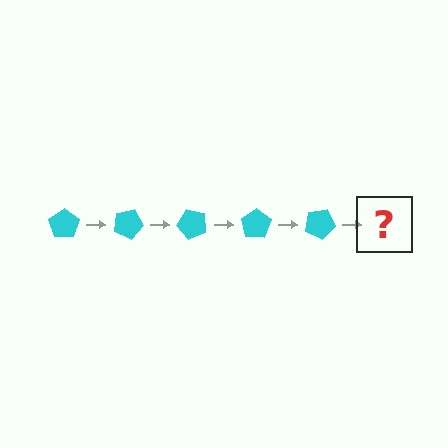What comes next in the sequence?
The next element should be a cyan pentagon rotated 125 degrees.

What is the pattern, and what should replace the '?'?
The pattern is that the pentagon rotates 25 degrees each step. The '?' should be a cyan pentagon rotated 125 degrees.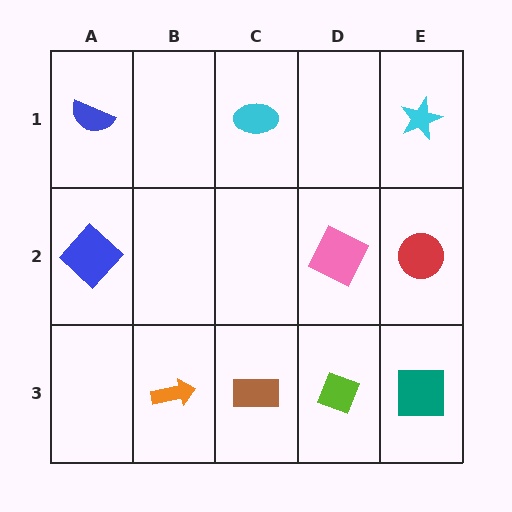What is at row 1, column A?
A blue semicircle.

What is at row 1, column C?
A cyan ellipse.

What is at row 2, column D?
A pink square.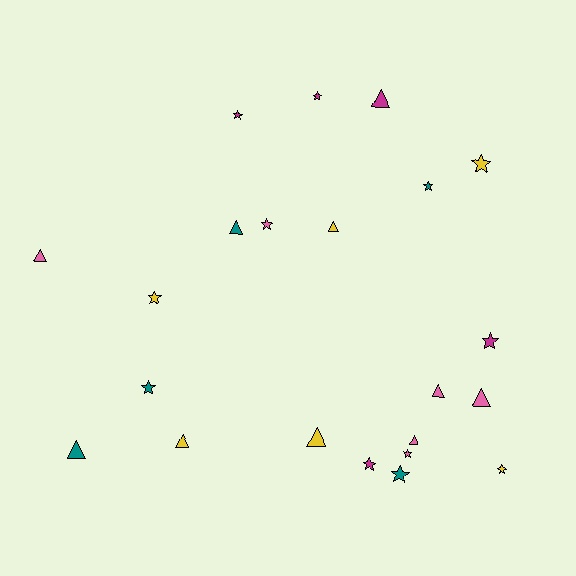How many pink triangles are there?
There are 4 pink triangles.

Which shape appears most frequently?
Star, with 12 objects.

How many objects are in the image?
There are 22 objects.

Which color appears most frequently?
Yellow, with 6 objects.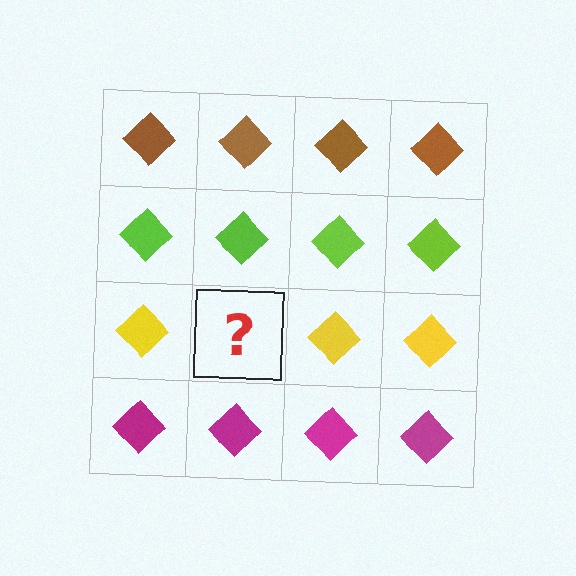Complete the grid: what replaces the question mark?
The question mark should be replaced with a yellow diamond.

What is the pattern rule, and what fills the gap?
The rule is that each row has a consistent color. The gap should be filled with a yellow diamond.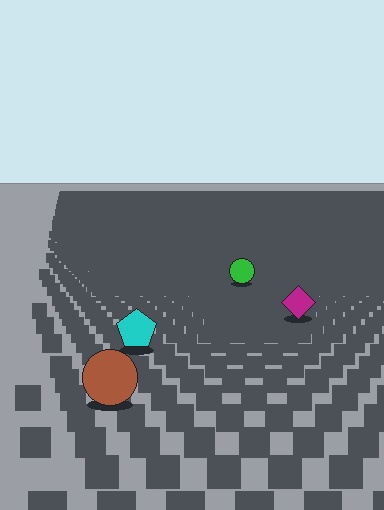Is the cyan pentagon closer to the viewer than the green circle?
Yes. The cyan pentagon is closer — you can tell from the texture gradient: the ground texture is coarser near it.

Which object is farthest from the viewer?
The green circle is farthest from the viewer. It appears smaller and the ground texture around it is denser.